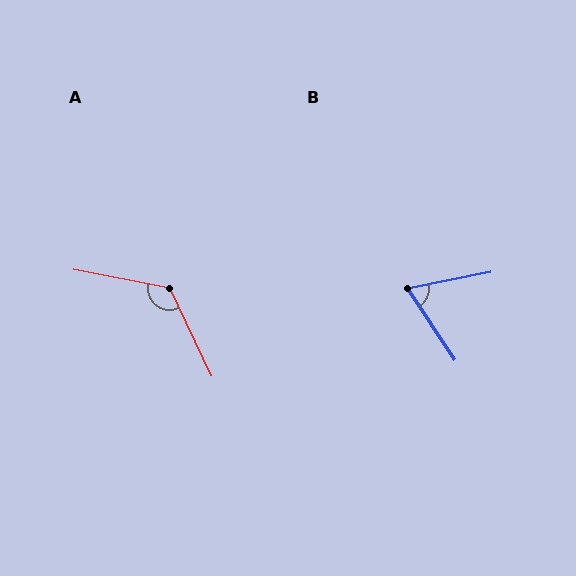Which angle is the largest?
A, at approximately 126 degrees.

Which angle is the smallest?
B, at approximately 67 degrees.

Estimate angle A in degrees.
Approximately 126 degrees.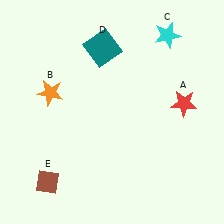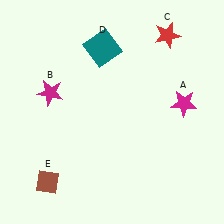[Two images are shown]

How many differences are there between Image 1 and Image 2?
There are 3 differences between the two images.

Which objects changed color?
A changed from red to magenta. B changed from orange to magenta. C changed from cyan to red.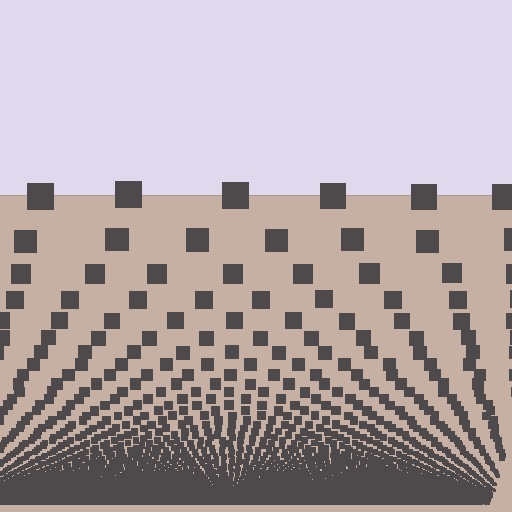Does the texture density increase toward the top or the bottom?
Density increases toward the bottom.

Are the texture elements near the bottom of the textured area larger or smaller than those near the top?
Smaller. The gradient is inverted — elements near the bottom are smaller and denser.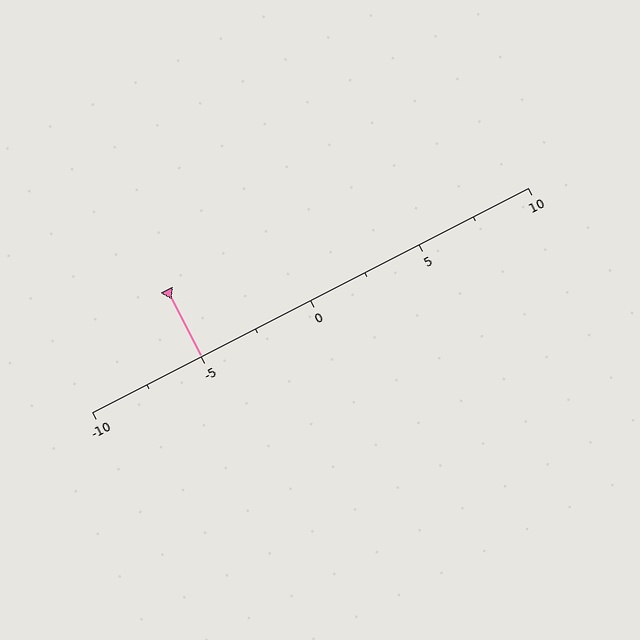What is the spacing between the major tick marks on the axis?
The major ticks are spaced 5 apart.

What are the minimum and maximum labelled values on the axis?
The axis runs from -10 to 10.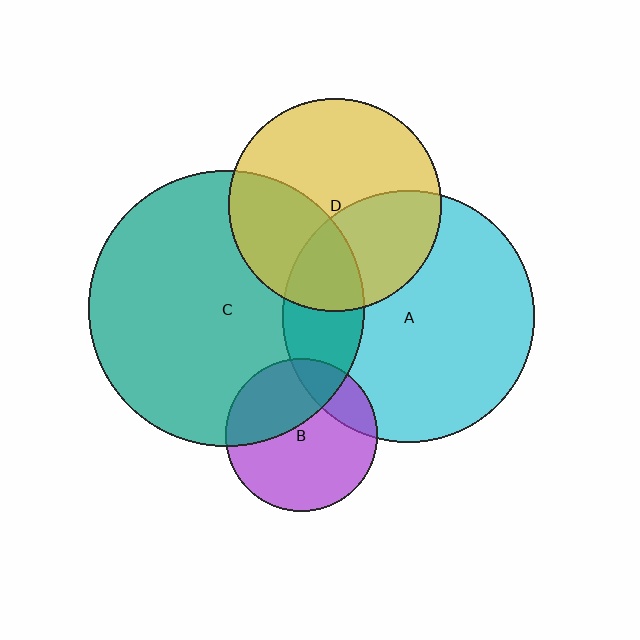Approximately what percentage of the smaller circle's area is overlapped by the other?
Approximately 20%.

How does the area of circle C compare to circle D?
Approximately 1.7 times.